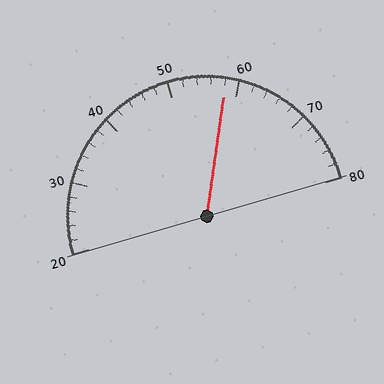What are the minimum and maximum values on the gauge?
The gauge ranges from 20 to 80.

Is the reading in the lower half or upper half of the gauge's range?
The reading is in the upper half of the range (20 to 80).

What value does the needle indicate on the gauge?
The needle indicates approximately 58.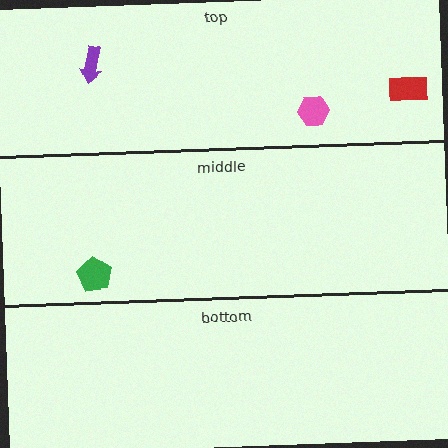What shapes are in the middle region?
The green pentagon.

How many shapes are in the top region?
3.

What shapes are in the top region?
The purple arrow, the pink hexagon, the red rectangle.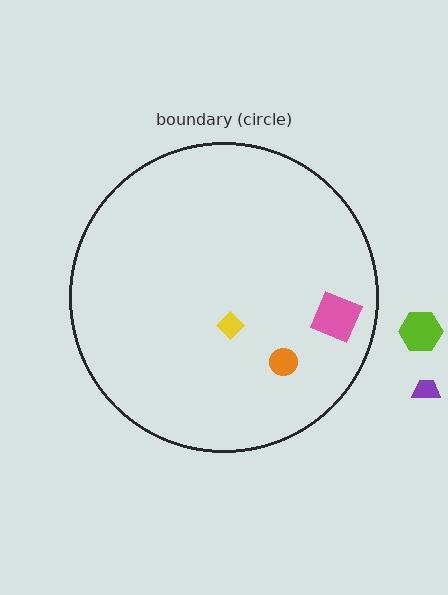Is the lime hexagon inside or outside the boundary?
Outside.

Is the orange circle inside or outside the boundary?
Inside.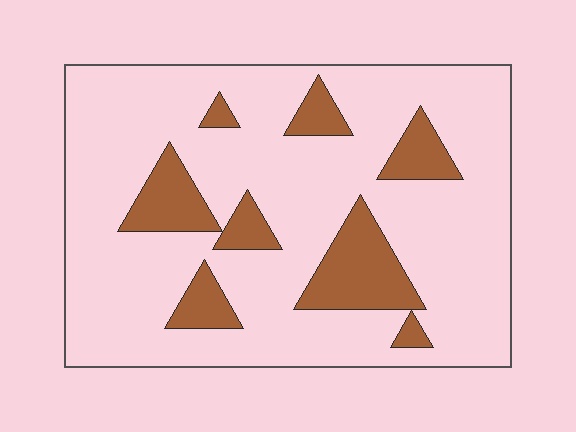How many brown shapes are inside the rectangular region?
8.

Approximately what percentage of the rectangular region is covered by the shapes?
Approximately 20%.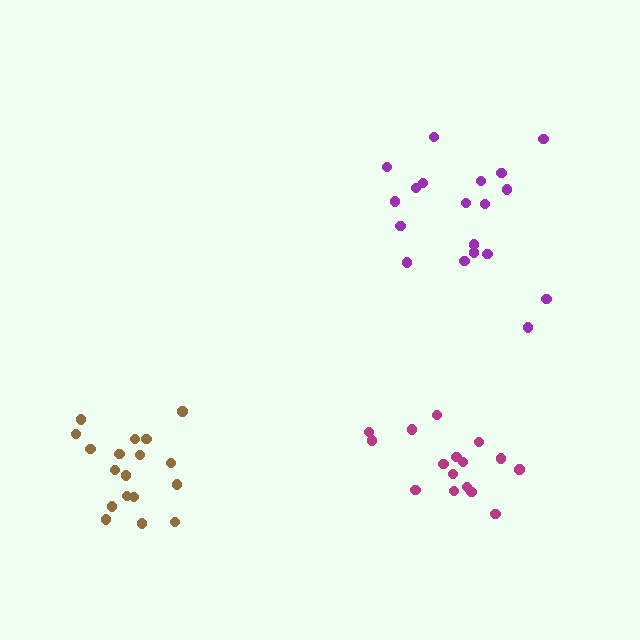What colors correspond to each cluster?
The clusters are colored: brown, magenta, purple.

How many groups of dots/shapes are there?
There are 3 groups.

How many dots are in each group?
Group 1: 18 dots, Group 2: 16 dots, Group 3: 19 dots (53 total).